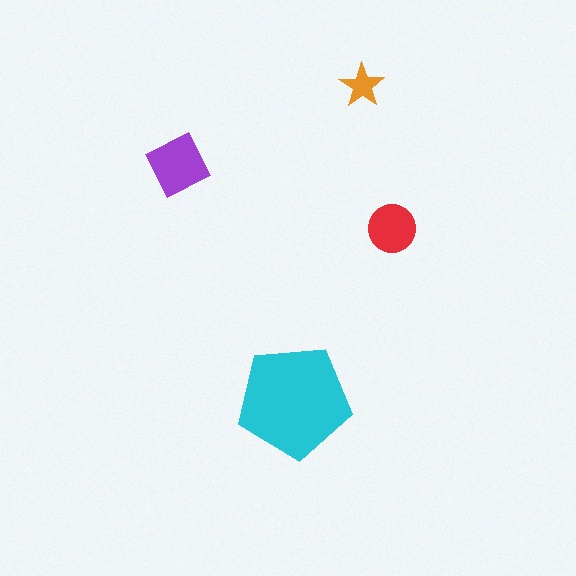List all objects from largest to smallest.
The cyan pentagon, the purple diamond, the red circle, the orange star.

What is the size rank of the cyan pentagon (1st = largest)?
1st.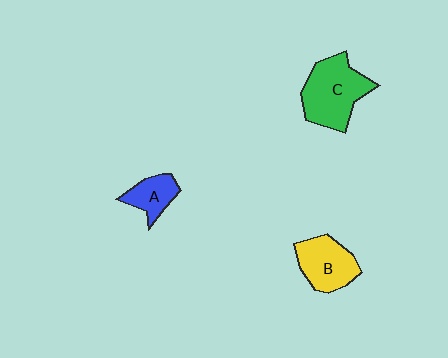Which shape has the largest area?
Shape C (green).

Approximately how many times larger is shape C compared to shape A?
Approximately 2.2 times.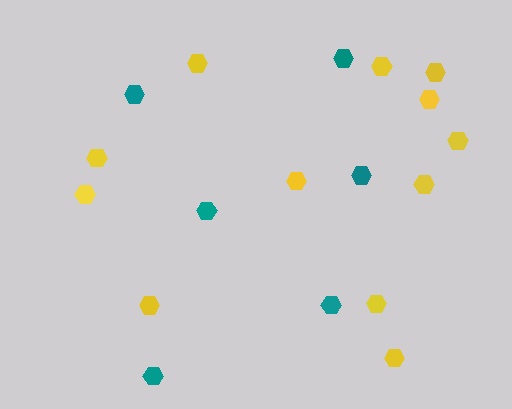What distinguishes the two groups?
There are 2 groups: one group of teal hexagons (6) and one group of yellow hexagons (12).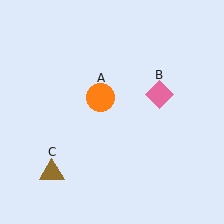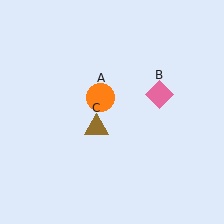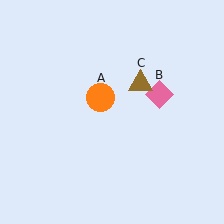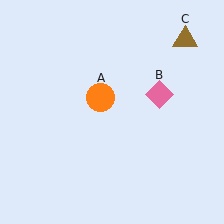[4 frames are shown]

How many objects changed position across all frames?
1 object changed position: brown triangle (object C).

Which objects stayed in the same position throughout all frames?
Orange circle (object A) and pink diamond (object B) remained stationary.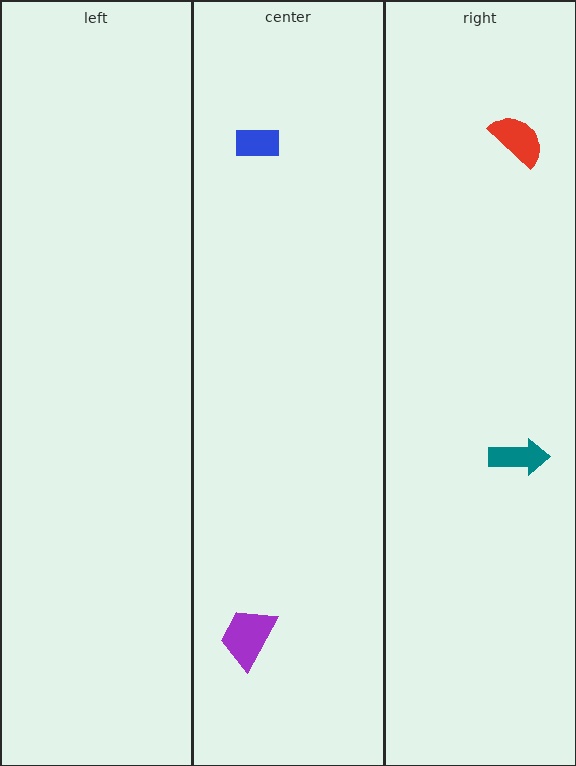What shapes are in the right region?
The red semicircle, the teal arrow.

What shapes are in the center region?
The blue rectangle, the purple trapezoid.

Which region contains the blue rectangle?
The center region.